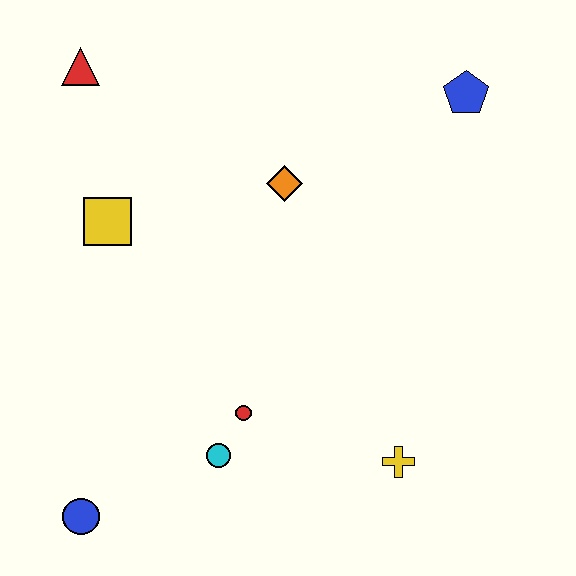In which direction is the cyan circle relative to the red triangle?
The cyan circle is below the red triangle.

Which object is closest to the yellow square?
The red triangle is closest to the yellow square.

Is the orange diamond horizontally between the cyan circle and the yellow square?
No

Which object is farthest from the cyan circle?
The blue pentagon is farthest from the cyan circle.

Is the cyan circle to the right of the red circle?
No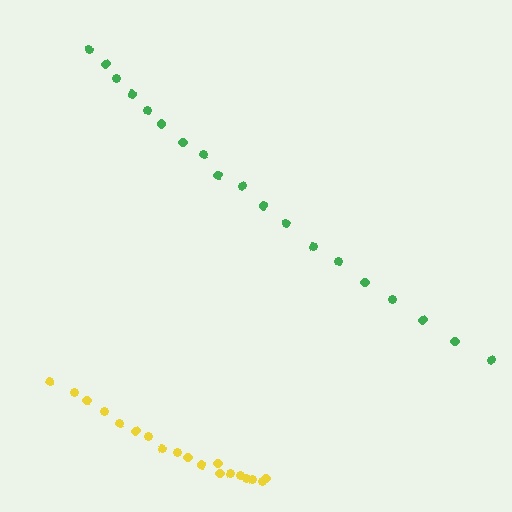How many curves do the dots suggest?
There are 2 distinct paths.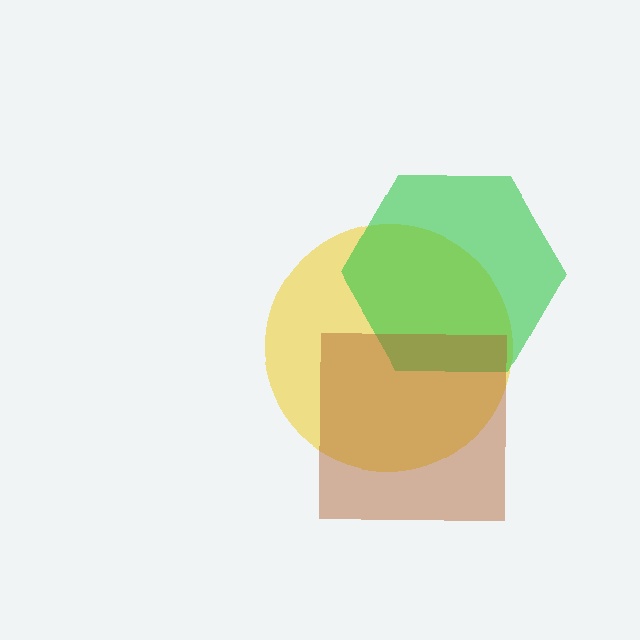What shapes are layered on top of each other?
The layered shapes are: a yellow circle, a green hexagon, a brown square.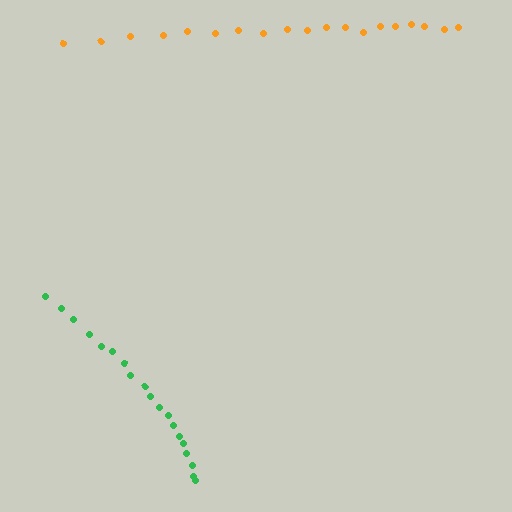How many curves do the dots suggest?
There are 2 distinct paths.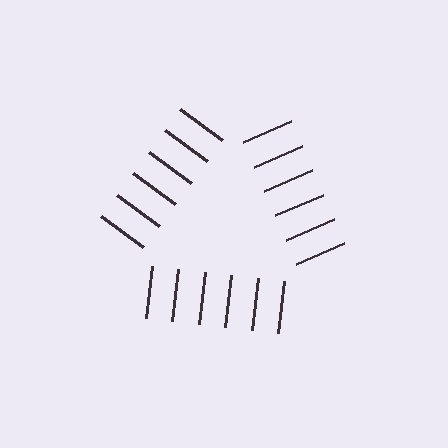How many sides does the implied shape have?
3 sides — the line-ends trace a triangle.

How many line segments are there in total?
18 — 6 along each of the 3 edges.